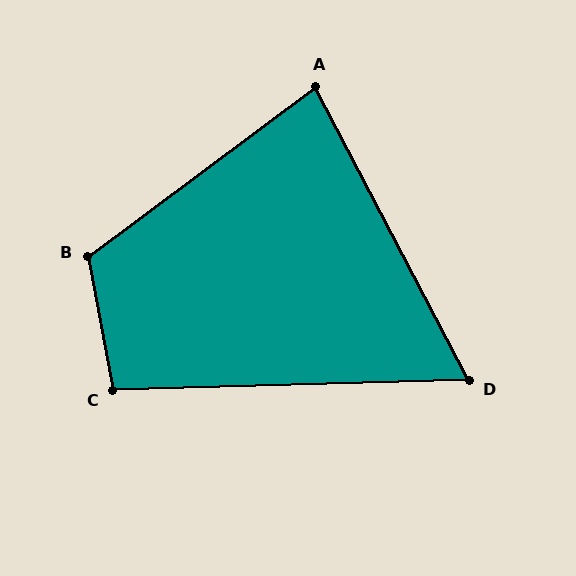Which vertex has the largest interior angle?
B, at approximately 116 degrees.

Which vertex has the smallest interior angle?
D, at approximately 64 degrees.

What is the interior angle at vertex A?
Approximately 81 degrees (acute).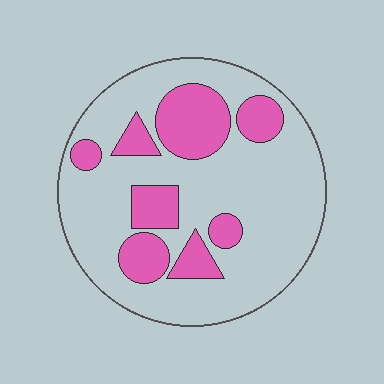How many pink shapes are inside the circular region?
8.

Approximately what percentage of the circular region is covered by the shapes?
Approximately 25%.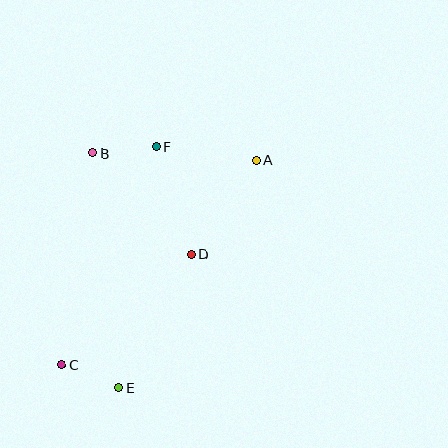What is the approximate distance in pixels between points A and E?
The distance between A and E is approximately 266 pixels.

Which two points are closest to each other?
Points C and E are closest to each other.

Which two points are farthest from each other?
Points A and C are farthest from each other.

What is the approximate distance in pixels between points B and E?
The distance between B and E is approximately 236 pixels.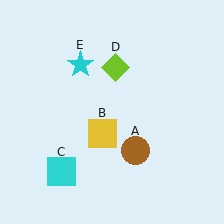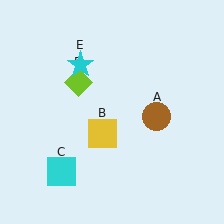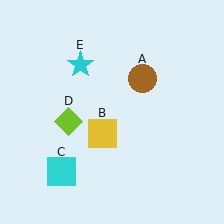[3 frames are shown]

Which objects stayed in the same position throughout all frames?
Yellow square (object B) and cyan square (object C) and cyan star (object E) remained stationary.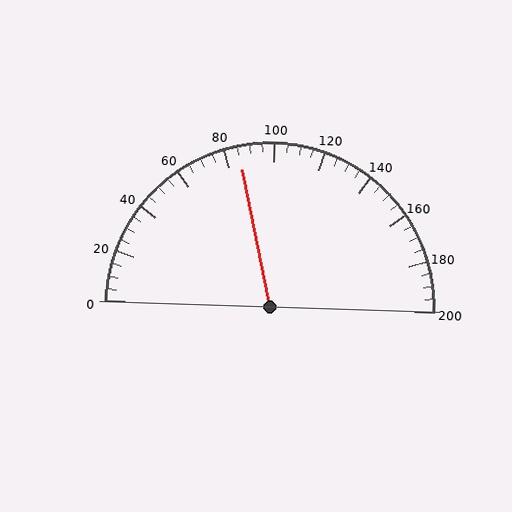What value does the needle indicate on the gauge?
The needle indicates approximately 85.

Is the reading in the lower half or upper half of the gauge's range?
The reading is in the lower half of the range (0 to 200).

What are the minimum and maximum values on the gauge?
The gauge ranges from 0 to 200.